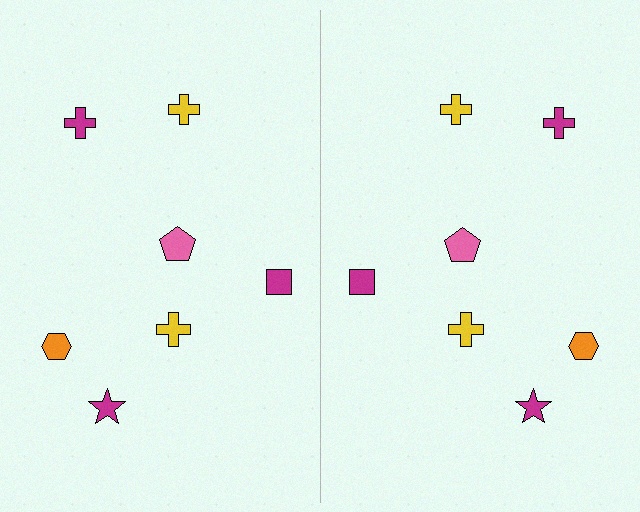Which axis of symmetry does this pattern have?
The pattern has a vertical axis of symmetry running through the center of the image.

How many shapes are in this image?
There are 14 shapes in this image.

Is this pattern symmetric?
Yes, this pattern has bilateral (reflection) symmetry.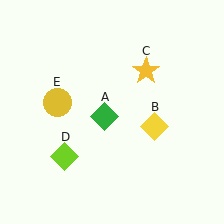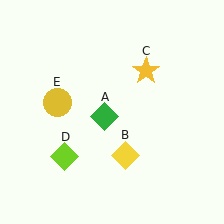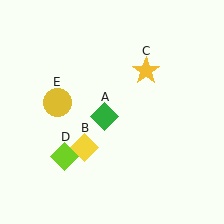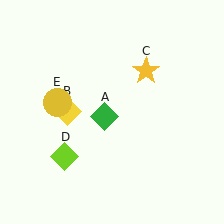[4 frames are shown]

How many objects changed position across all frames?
1 object changed position: yellow diamond (object B).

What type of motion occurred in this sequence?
The yellow diamond (object B) rotated clockwise around the center of the scene.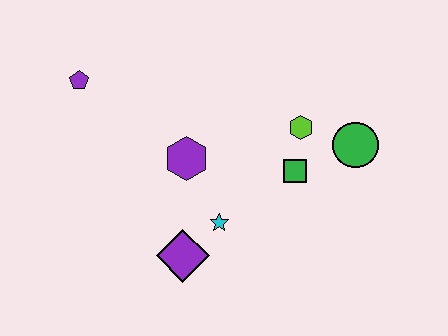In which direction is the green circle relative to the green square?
The green circle is to the right of the green square.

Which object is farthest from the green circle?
The purple pentagon is farthest from the green circle.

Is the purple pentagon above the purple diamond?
Yes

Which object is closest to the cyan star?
The purple diamond is closest to the cyan star.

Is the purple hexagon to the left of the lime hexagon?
Yes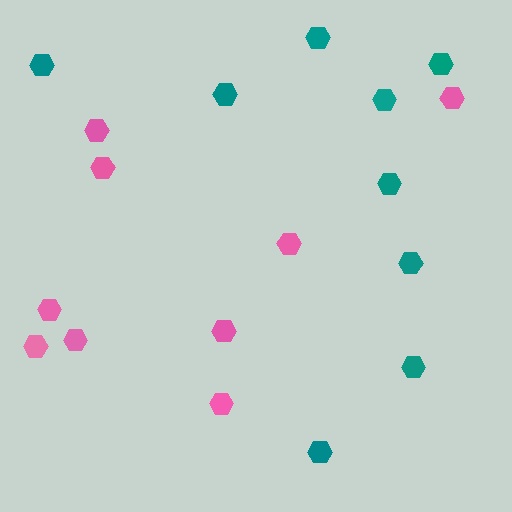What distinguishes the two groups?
There are 2 groups: one group of pink hexagons (9) and one group of teal hexagons (9).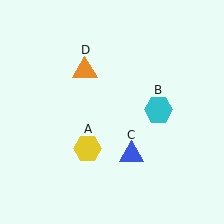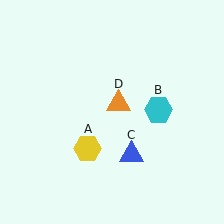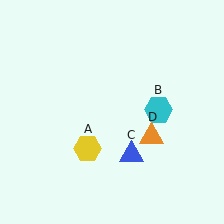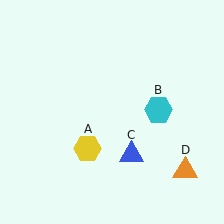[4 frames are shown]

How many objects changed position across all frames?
1 object changed position: orange triangle (object D).